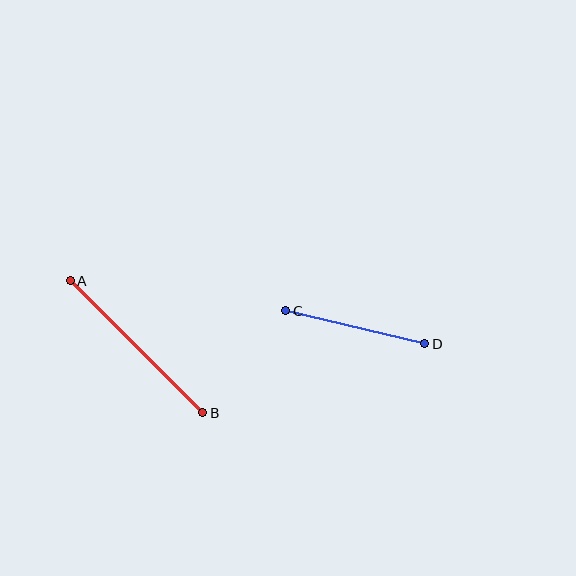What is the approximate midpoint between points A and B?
The midpoint is at approximately (136, 347) pixels.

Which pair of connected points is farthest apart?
Points A and B are farthest apart.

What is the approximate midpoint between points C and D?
The midpoint is at approximately (355, 327) pixels.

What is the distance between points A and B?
The distance is approximately 187 pixels.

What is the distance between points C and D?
The distance is approximately 143 pixels.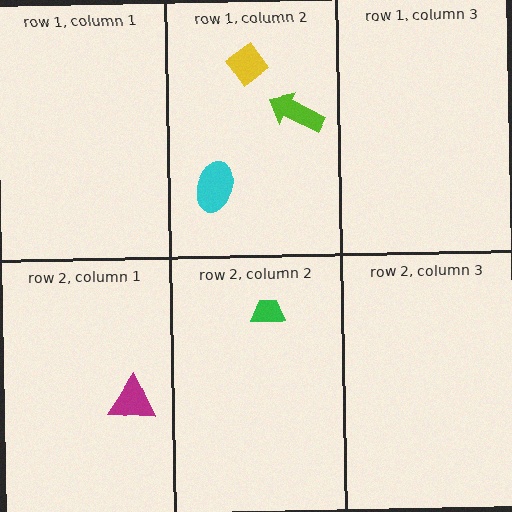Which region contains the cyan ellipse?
The row 1, column 2 region.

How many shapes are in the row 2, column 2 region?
1.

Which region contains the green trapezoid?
The row 2, column 2 region.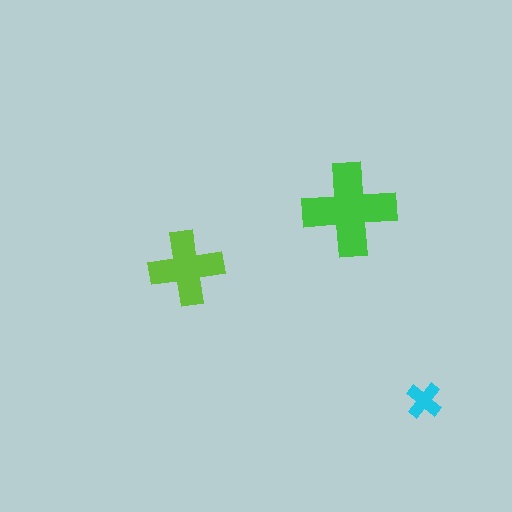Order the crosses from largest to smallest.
the green one, the lime one, the cyan one.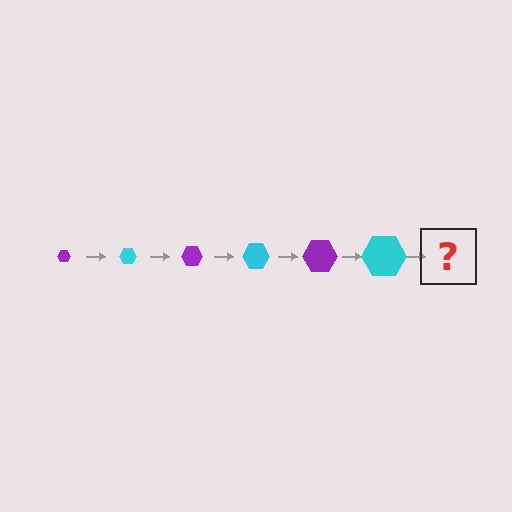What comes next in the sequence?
The next element should be a purple hexagon, larger than the previous one.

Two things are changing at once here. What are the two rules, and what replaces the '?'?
The two rules are that the hexagon grows larger each step and the color cycles through purple and cyan. The '?' should be a purple hexagon, larger than the previous one.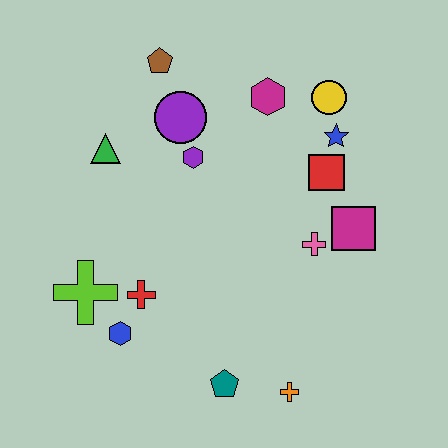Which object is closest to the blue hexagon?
The red cross is closest to the blue hexagon.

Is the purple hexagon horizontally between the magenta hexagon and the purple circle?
Yes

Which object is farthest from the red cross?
The yellow circle is farthest from the red cross.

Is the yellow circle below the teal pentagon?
No